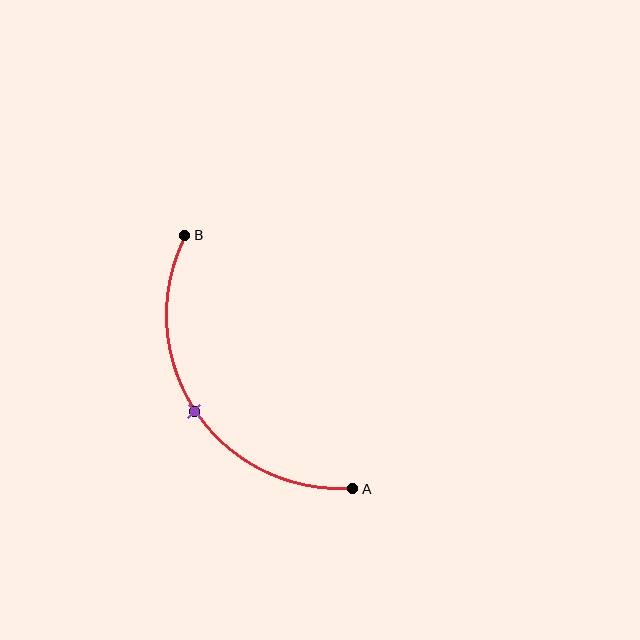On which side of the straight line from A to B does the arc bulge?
The arc bulges to the left of the straight line connecting A and B.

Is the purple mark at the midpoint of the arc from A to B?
Yes. The purple mark lies on the arc at equal arc-length from both A and B — it is the arc midpoint.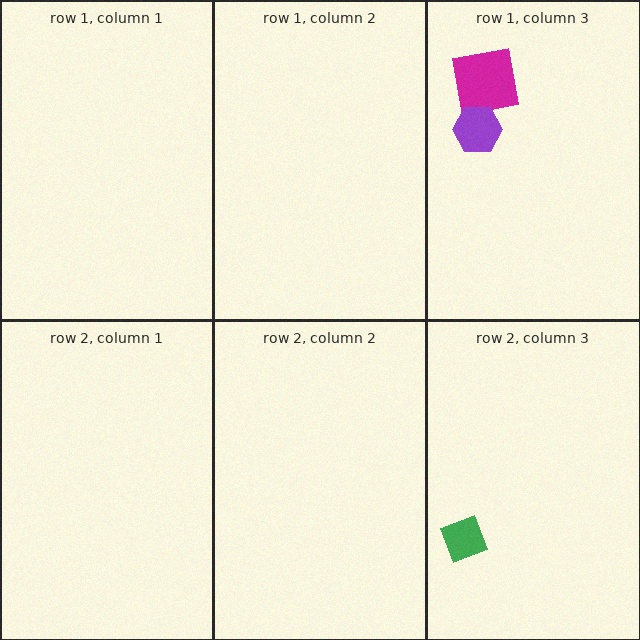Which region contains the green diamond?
The row 2, column 3 region.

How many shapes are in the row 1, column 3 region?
2.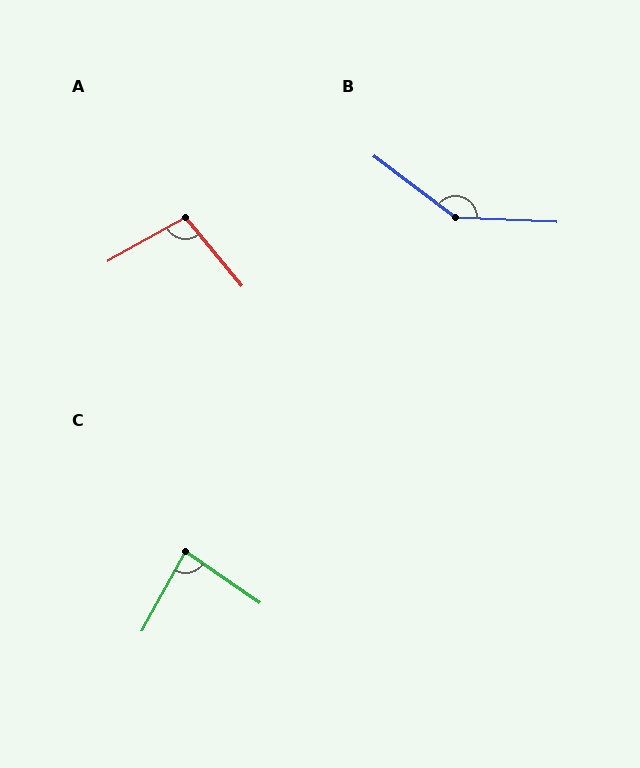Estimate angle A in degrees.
Approximately 100 degrees.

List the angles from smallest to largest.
C (84°), A (100°), B (146°).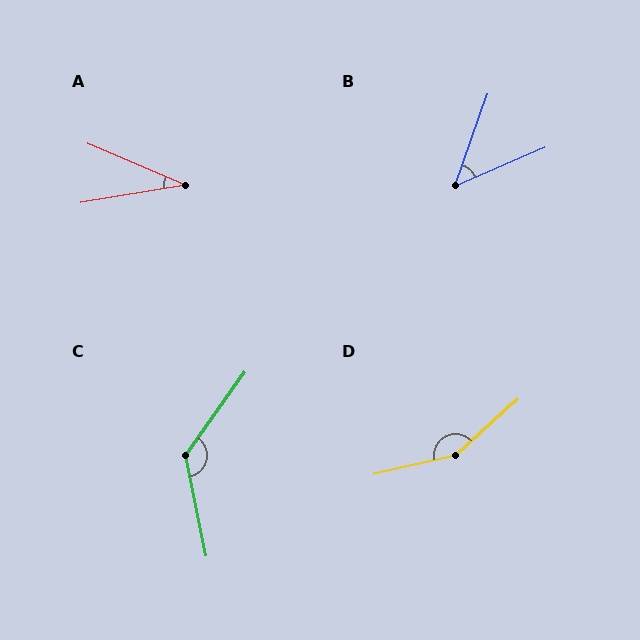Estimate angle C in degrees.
Approximately 133 degrees.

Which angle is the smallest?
A, at approximately 33 degrees.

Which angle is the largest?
D, at approximately 151 degrees.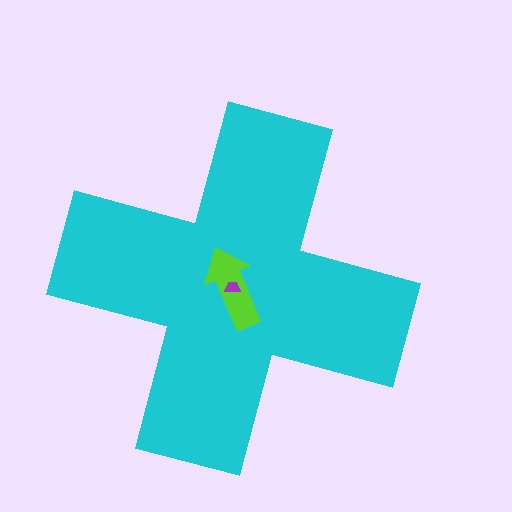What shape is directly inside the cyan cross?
The lime arrow.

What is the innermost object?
The purple trapezoid.